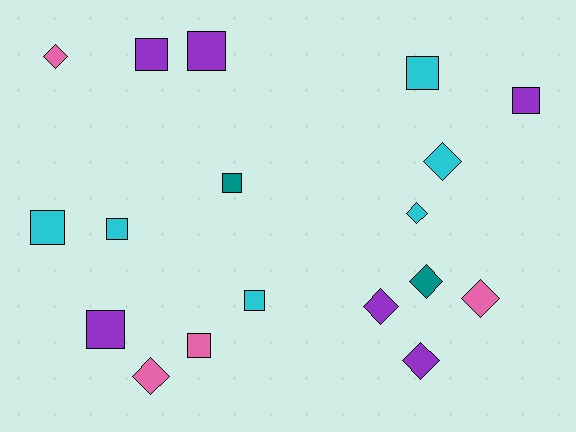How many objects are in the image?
There are 18 objects.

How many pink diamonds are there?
There are 3 pink diamonds.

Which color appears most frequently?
Cyan, with 6 objects.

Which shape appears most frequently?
Square, with 10 objects.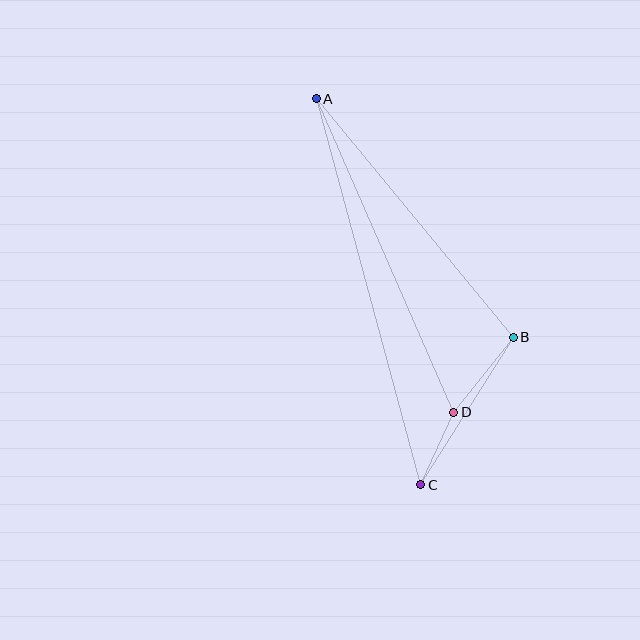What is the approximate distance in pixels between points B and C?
The distance between B and C is approximately 174 pixels.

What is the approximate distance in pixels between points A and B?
The distance between A and B is approximately 309 pixels.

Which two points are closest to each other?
Points C and D are closest to each other.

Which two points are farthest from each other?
Points A and C are farthest from each other.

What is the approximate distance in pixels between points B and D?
The distance between B and D is approximately 96 pixels.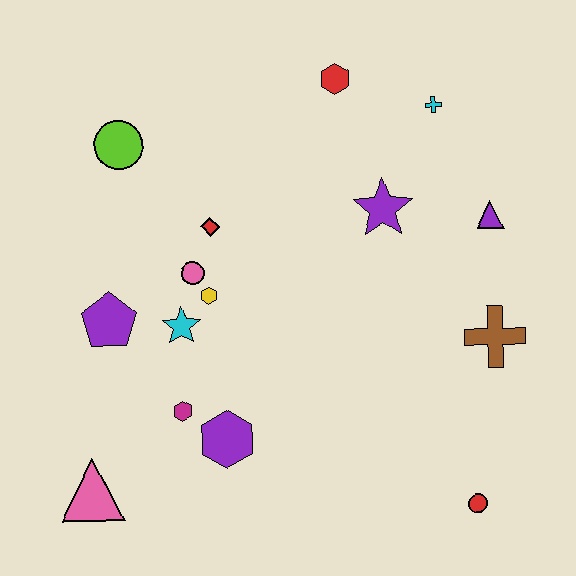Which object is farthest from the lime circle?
The red circle is farthest from the lime circle.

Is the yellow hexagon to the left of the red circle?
Yes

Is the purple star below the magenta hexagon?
No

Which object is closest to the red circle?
The brown cross is closest to the red circle.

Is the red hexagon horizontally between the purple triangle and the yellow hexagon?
Yes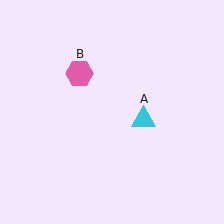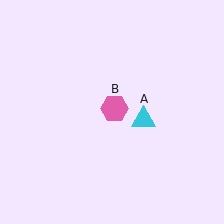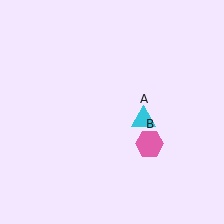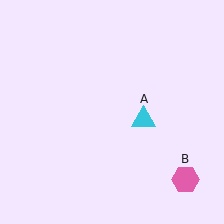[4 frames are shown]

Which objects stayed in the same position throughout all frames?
Cyan triangle (object A) remained stationary.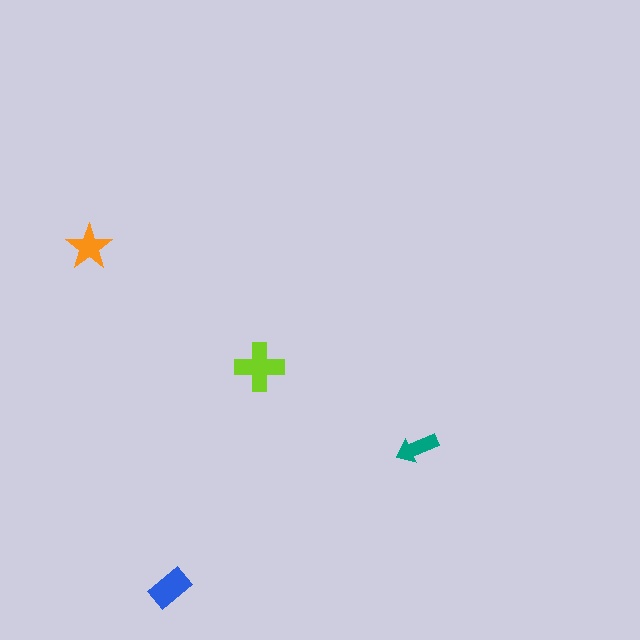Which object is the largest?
The lime cross.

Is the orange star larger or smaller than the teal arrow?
Larger.